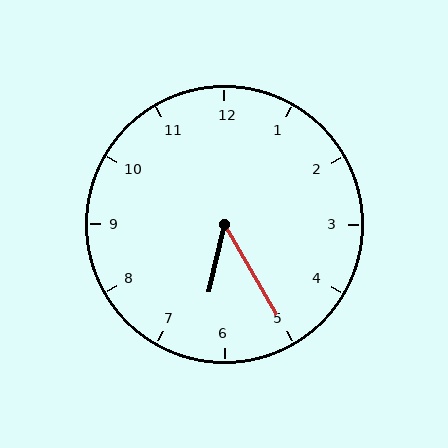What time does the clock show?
6:25.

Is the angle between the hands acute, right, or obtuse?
It is acute.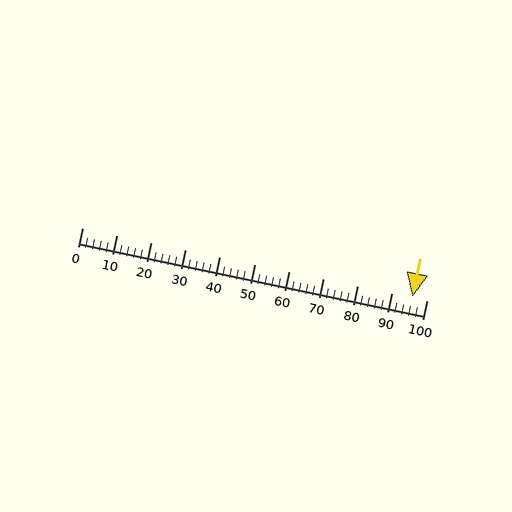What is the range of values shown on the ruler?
The ruler shows values from 0 to 100.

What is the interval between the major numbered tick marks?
The major tick marks are spaced 10 units apart.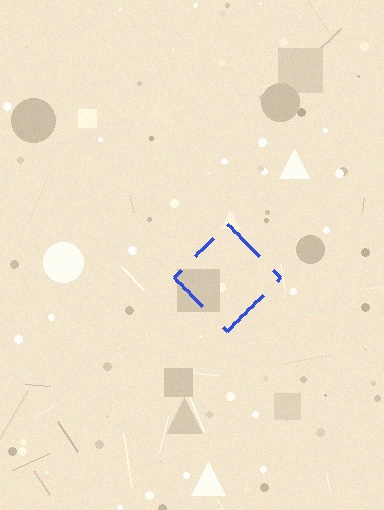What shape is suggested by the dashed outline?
The dashed outline suggests a diamond.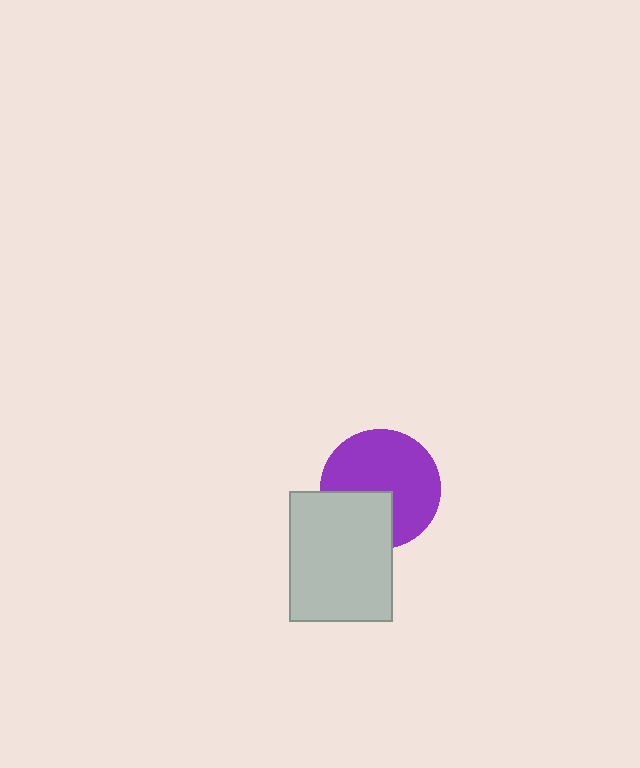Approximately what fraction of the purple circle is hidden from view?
Roughly 30% of the purple circle is hidden behind the light gray rectangle.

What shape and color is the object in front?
The object in front is a light gray rectangle.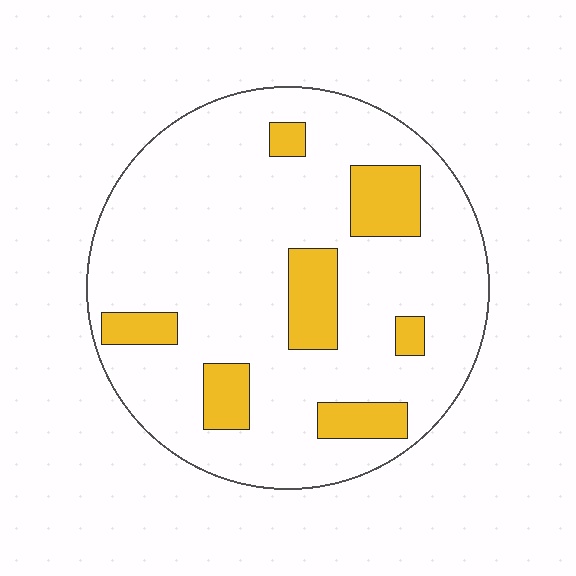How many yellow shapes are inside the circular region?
7.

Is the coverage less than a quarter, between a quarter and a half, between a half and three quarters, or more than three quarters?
Less than a quarter.